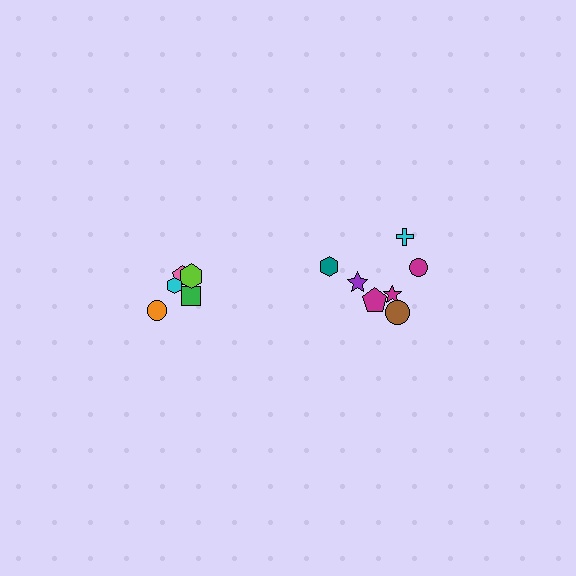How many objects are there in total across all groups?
There are 12 objects.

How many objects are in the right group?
There are 7 objects.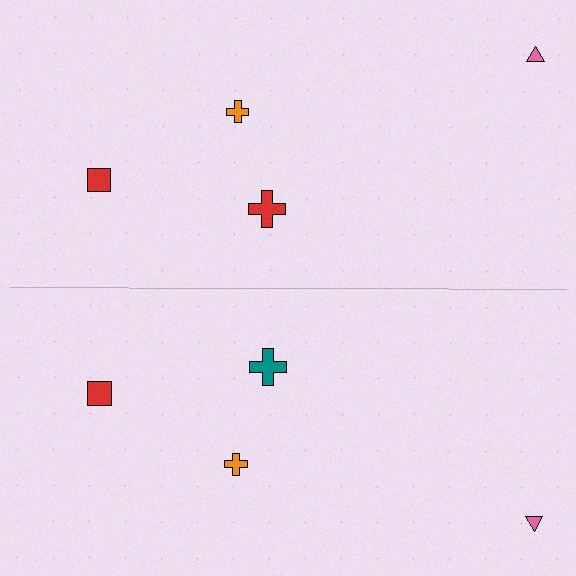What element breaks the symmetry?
The teal cross on the bottom side breaks the symmetry — its mirror counterpart is red.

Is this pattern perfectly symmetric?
No, the pattern is not perfectly symmetric. The teal cross on the bottom side breaks the symmetry — its mirror counterpart is red.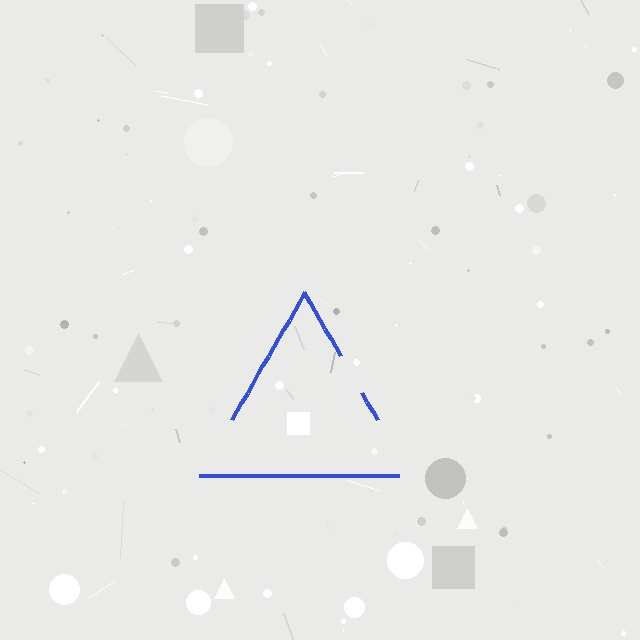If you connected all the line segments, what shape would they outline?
They would outline a triangle.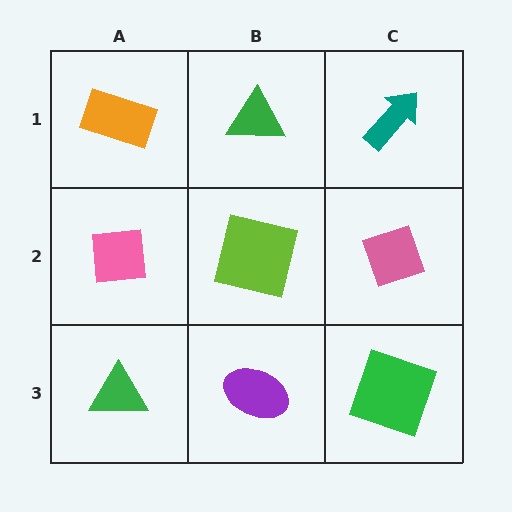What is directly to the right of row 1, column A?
A green triangle.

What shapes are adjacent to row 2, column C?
A teal arrow (row 1, column C), a green square (row 3, column C), a lime square (row 2, column B).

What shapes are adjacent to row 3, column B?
A lime square (row 2, column B), a green triangle (row 3, column A), a green square (row 3, column C).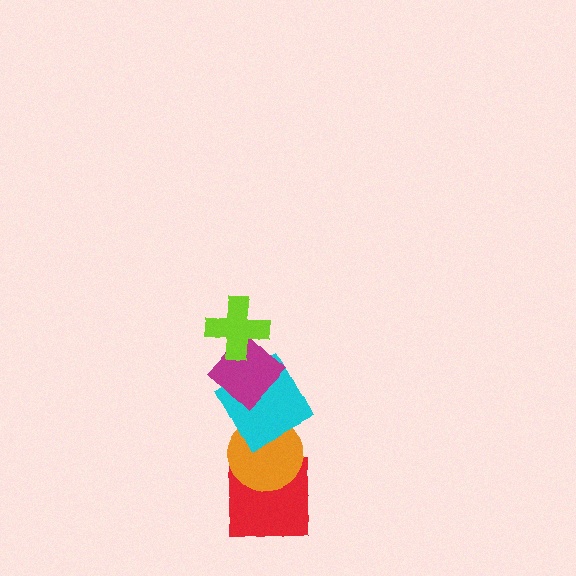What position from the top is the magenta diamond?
The magenta diamond is 2nd from the top.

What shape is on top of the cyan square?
The magenta diamond is on top of the cyan square.